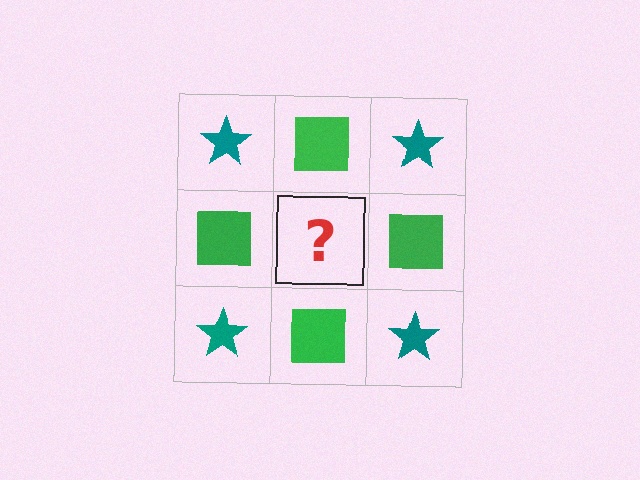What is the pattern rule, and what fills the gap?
The rule is that it alternates teal star and green square in a checkerboard pattern. The gap should be filled with a teal star.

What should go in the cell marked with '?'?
The missing cell should contain a teal star.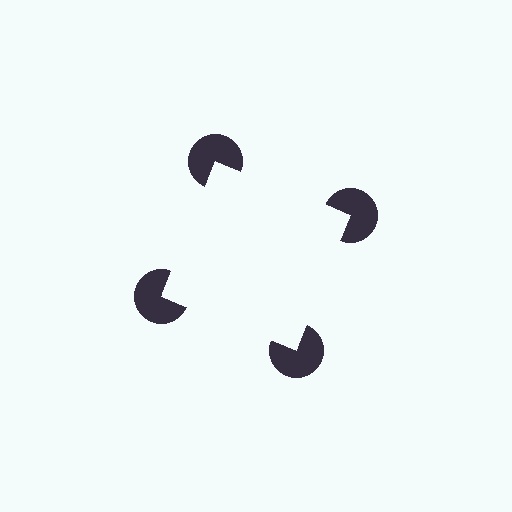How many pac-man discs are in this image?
There are 4 — one at each vertex of the illusory square.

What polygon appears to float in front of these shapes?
An illusory square — its edges are inferred from the aligned wedge cuts in the pac-man discs, not physically drawn.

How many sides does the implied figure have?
4 sides.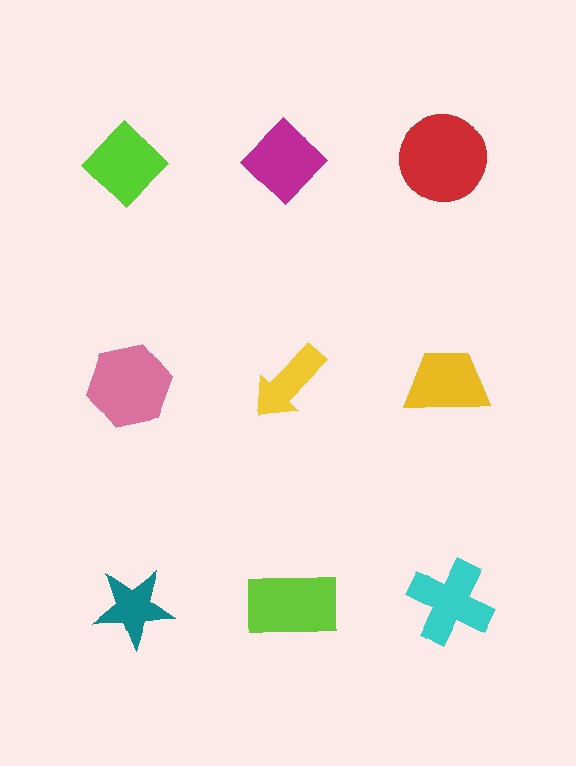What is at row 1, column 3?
A red circle.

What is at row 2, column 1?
A pink hexagon.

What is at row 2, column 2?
A yellow arrow.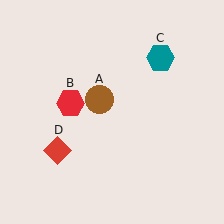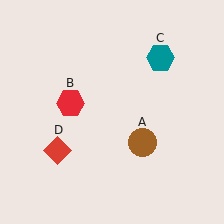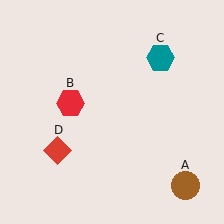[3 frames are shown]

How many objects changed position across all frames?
1 object changed position: brown circle (object A).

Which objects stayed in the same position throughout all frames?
Red hexagon (object B) and teal hexagon (object C) and red diamond (object D) remained stationary.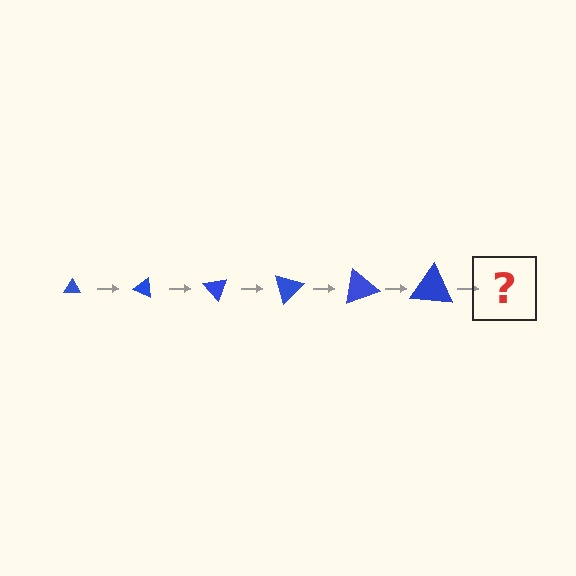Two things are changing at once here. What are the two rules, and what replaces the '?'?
The two rules are that the triangle grows larger each step and it rotates 25 degrees each step. The '?' should be a triangle, larger than the previous one and rotated 150 degrees from the start.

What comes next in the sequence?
The next element should be a triangle, larger than the previous one and rotated 150 degrees from the start.